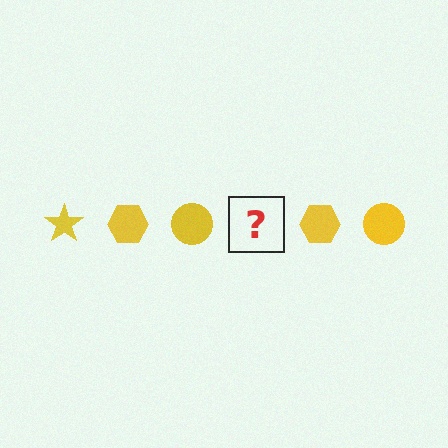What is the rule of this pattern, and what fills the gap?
The rule is that the pattern cycles through star, hexagon, circle shapes in yellow. The gap should be filled with a yellow star.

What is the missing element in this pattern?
The missing element is a yellow star.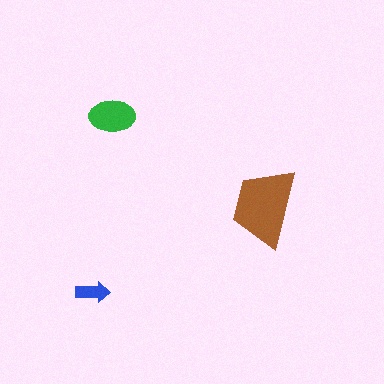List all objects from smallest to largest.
The blue arrow, the green ellipse, the brown trapezoid.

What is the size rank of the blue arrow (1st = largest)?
3rd.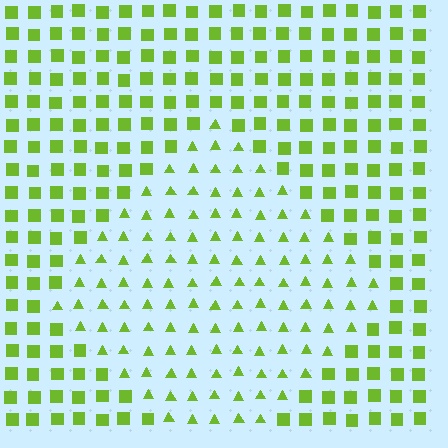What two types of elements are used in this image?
The image uses triangles inside the diamond region and squares outside it.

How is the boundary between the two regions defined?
The boundary is defined by a change in element shape: triangles inside vs. squares outside. All elements share the same color and spacing.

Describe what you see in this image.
The image is filled with small lime elements arranged in a uniform grid. A diamond-shaped region contains triangles, while the surrounding area contains squares. The boundary is defined purely by the change in element shape.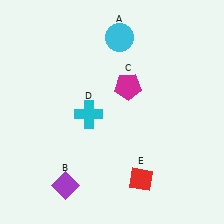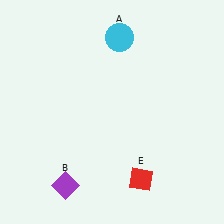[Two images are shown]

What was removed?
The magenta pentagon (C), the cyan cross (D) were removed in Image 2.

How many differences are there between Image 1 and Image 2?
There are 2 differences between the two images.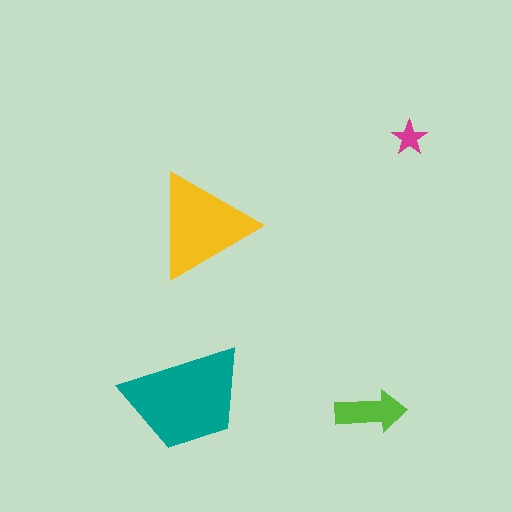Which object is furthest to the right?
The magenta star is rightmost.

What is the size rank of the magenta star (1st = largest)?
4th.